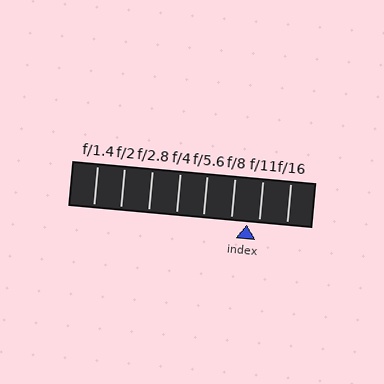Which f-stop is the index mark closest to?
The index mark is closest to f/11.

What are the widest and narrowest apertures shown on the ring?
The widest aperture shown is f/1.4 and the narrowest is f/16.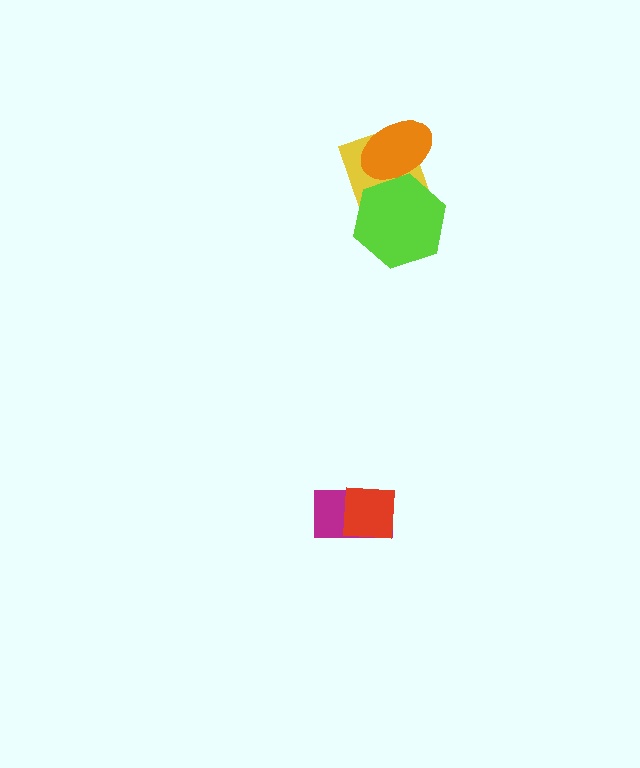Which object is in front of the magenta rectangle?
The red square is in front of the magenta rectangle.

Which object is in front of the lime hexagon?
The orange ellipse is in front of the lime hexagon.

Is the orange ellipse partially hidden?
No, no other shape covers it.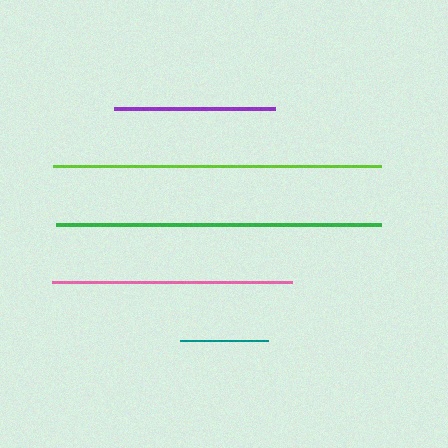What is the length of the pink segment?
The pink segment is approximately 240 pixels long.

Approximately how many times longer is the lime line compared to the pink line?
The lime line is approximately 1.4 times the length of the pink line.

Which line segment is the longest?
The lime line is the longest at approximately 328 pixels.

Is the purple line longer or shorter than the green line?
The green line is longer than the purple line.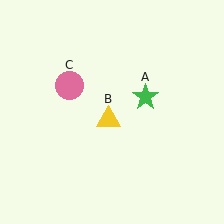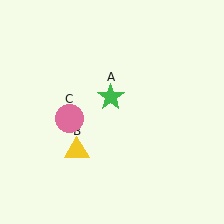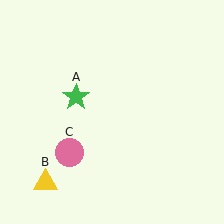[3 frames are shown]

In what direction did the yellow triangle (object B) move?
The yellow triangle (object B) moved down and to the left.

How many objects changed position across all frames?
3 objects changed position: green star (object A), yellow triangle (object B), pink circle (object C).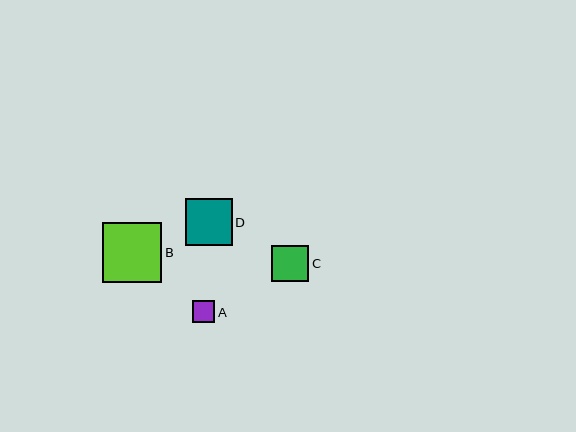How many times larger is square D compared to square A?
Square D is approximately 2.1 times the size of square A.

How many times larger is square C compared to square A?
Square C is approximately 1.7 times the size of square A.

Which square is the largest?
Square B is the largest with a size of approximately 59 pixels.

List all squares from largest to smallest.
From largest to smallest: B, D, C, A.